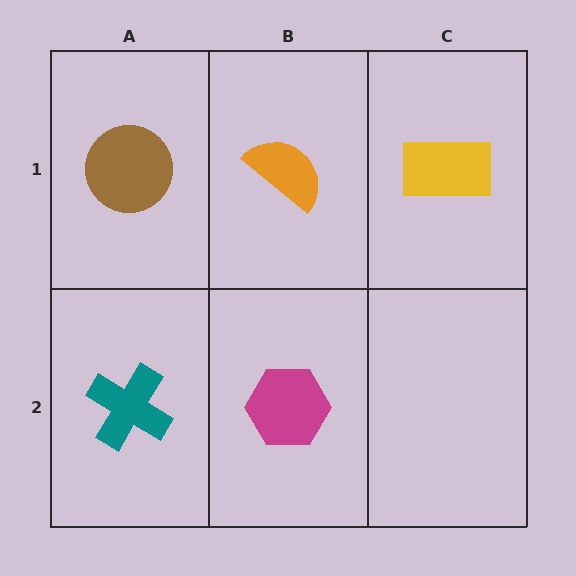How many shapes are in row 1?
3 shapes.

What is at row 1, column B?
An orange semicircle.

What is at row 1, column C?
A yellow rectangle.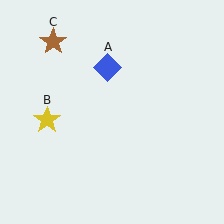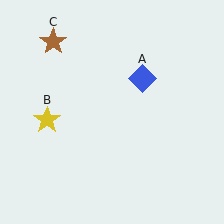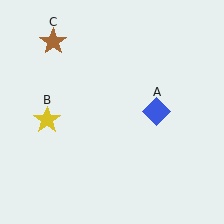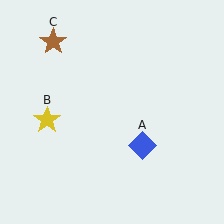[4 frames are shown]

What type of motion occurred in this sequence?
The blue diamond (object A) rotated clockwise around the center of the scene.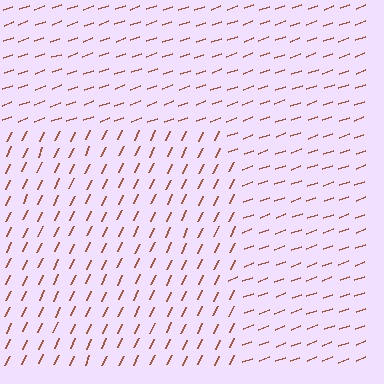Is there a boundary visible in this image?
Yes, there is a texture boundary formed by a change in line orientation.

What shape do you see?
I see a rectangle.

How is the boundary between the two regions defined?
The boundary is defined purely by a change in line orientation (approximately 45 degrees difference). All lines are the same color and thickness.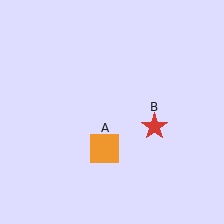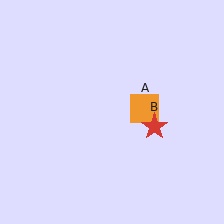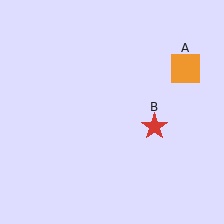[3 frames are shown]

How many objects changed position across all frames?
1 object changed position: orange square (object A).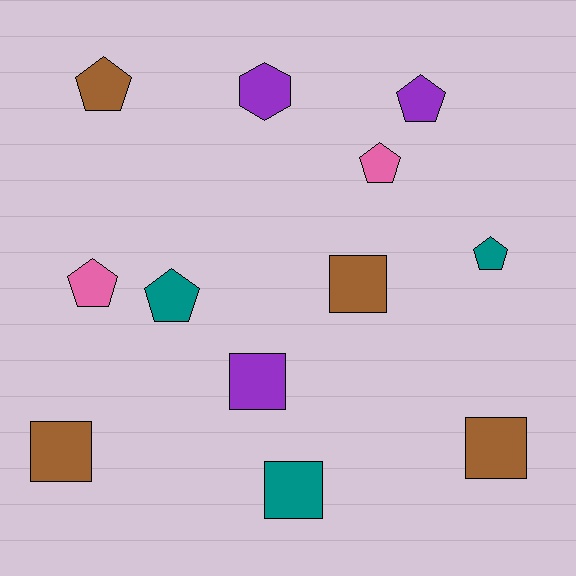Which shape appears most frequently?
Pentagon, with 6 objects.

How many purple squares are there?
There is 1 purple square.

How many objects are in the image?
There are 12 objects.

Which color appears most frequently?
Brown, with 4 objects.